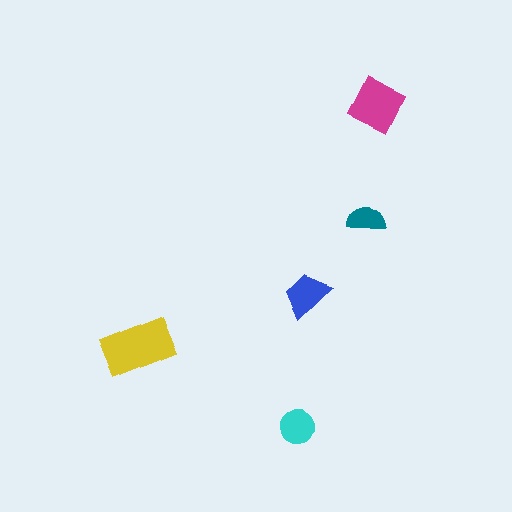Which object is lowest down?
The cyan circle is bottommost.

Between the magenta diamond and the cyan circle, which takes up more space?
The magenta diamond.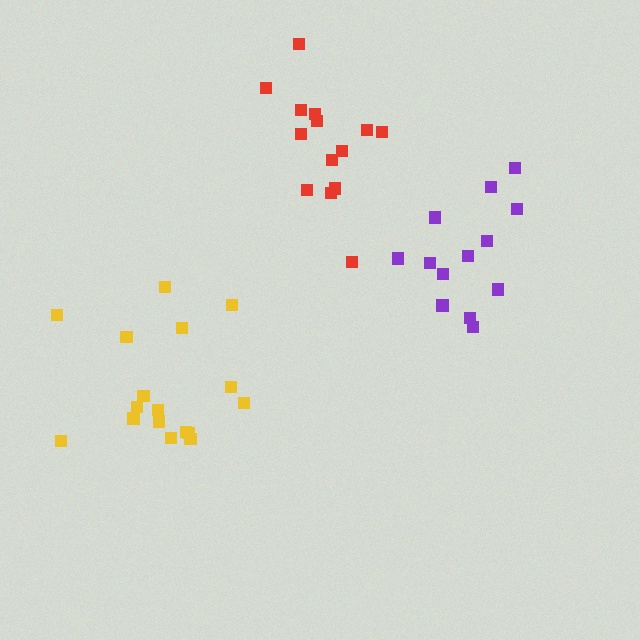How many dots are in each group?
Group 1: 13 dots, Group 2: 17 dots, Group 3: 14 dots (44 total).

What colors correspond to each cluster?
The clusters are colored: purple, yellow, red.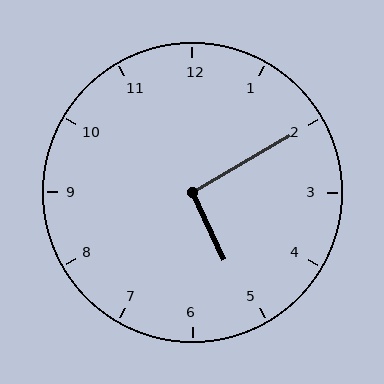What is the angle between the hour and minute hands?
Approximately 95 degrees.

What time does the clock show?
5:10.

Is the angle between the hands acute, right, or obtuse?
It is right.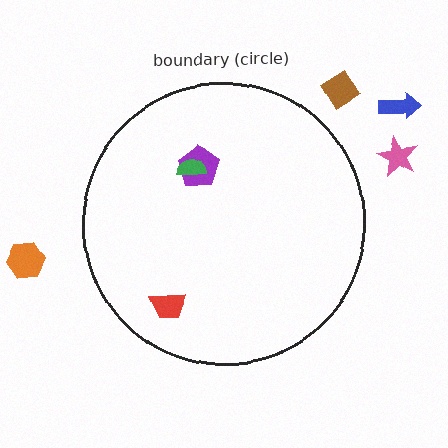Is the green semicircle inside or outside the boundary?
Inside.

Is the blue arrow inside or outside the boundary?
Outside.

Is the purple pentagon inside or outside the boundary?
Inside.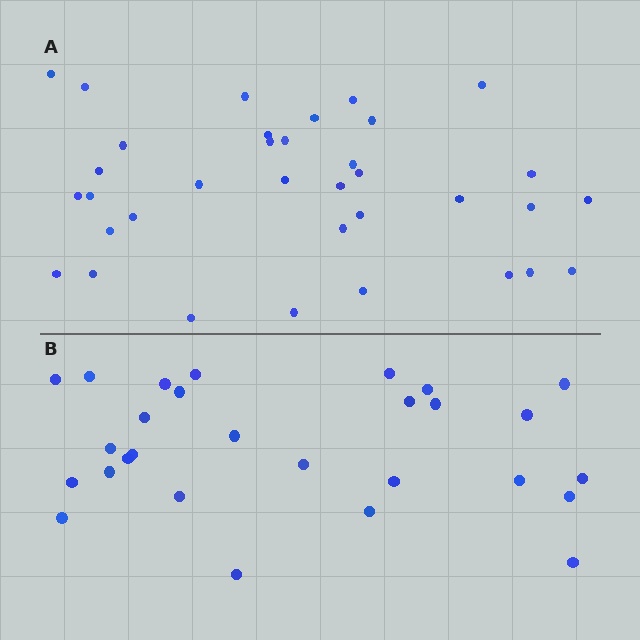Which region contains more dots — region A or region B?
Region A (the top region) has more dots.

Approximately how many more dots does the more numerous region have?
Region A has roughly 8 or so more dots than region B.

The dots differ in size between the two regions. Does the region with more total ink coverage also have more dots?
No. Region B has more total ink coverage because its dots are larger, but region A actually contains more individual dots. Total area can be misleading — the number of items is what matters here.